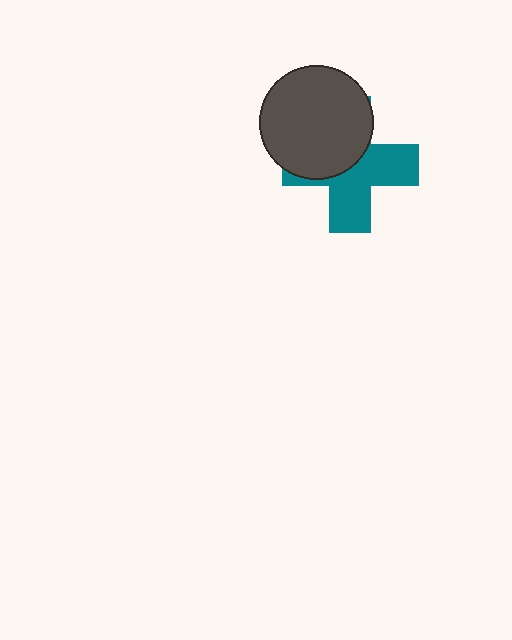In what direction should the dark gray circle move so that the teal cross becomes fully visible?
The dark gray circle should move toward the upper-left. That is the shortest direction to clear the overlap and leave the teal cross fully visible.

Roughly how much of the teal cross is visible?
About half of it is visible (roughly 54%).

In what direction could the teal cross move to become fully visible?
The teal cross could move toward the lower-right. That would shift it out from behind the dark gray circle entirely.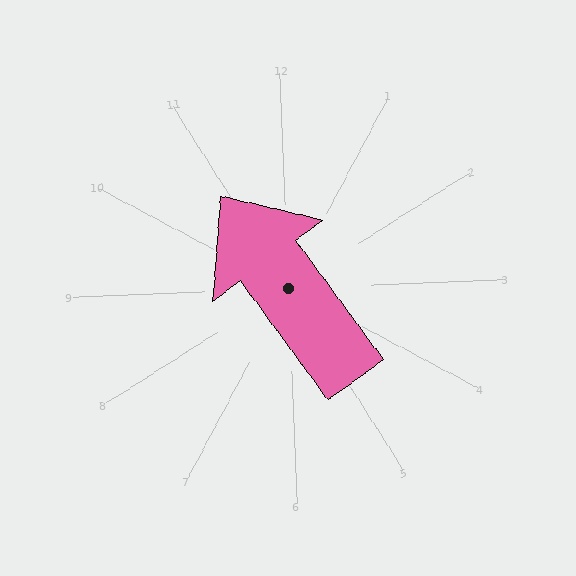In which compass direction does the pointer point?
Northwest.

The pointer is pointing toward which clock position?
Roughly 11 o'clock.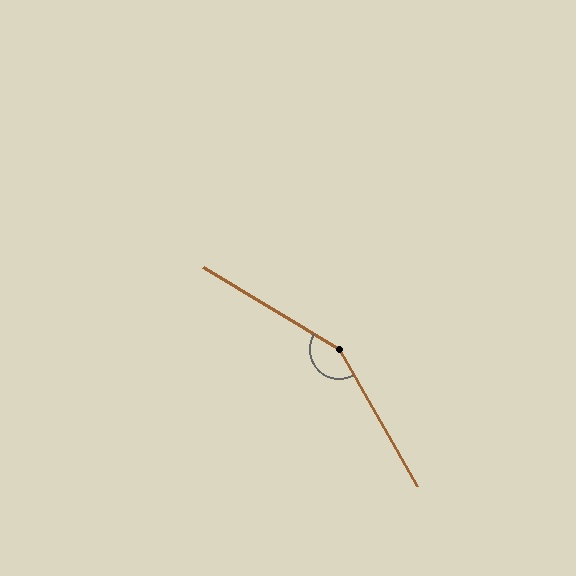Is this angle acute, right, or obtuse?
It is obtuse.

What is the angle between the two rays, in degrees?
Approximately 151 degrees.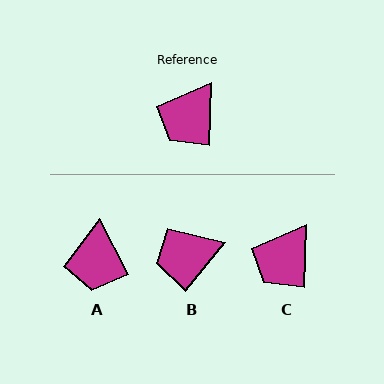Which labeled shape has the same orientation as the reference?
C.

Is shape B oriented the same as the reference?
No, it is off by about 37 degrees.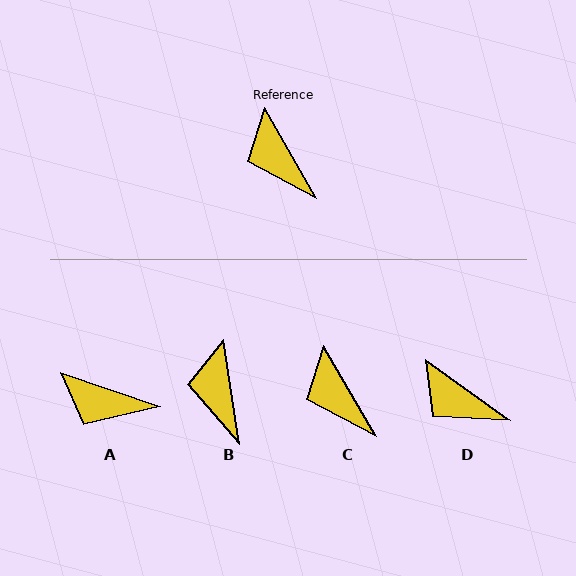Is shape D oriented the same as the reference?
No, it is off by about 25 degrees.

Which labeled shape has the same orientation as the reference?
C.